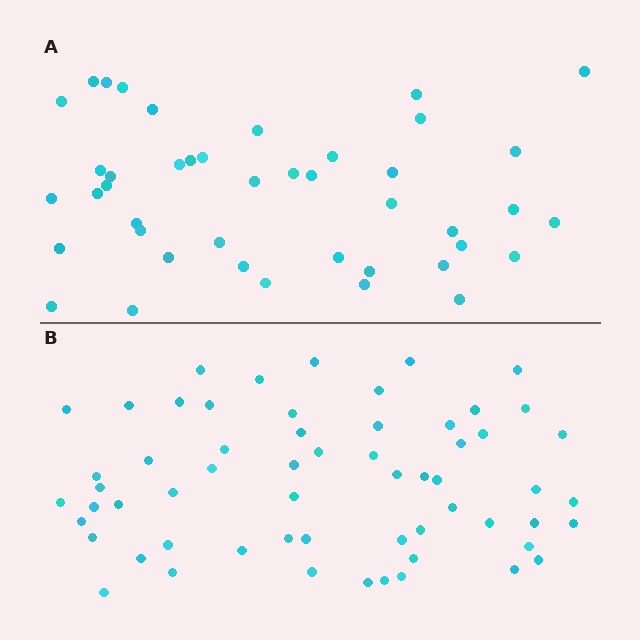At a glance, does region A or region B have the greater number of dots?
Region B (the bottom region) has more dots.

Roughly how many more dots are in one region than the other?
Region B has approximately 15 more dots than region A.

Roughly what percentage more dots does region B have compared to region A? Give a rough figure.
About 40% more.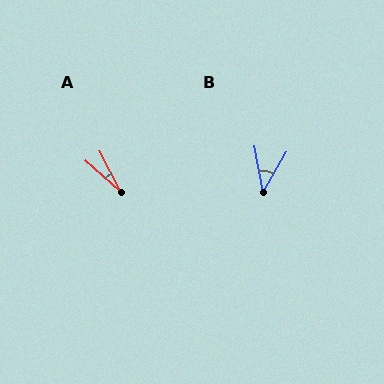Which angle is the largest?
B, at approximately 40 degrees.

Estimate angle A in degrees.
Approximately 22 degrees.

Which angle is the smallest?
A, at approximately 22 degrees.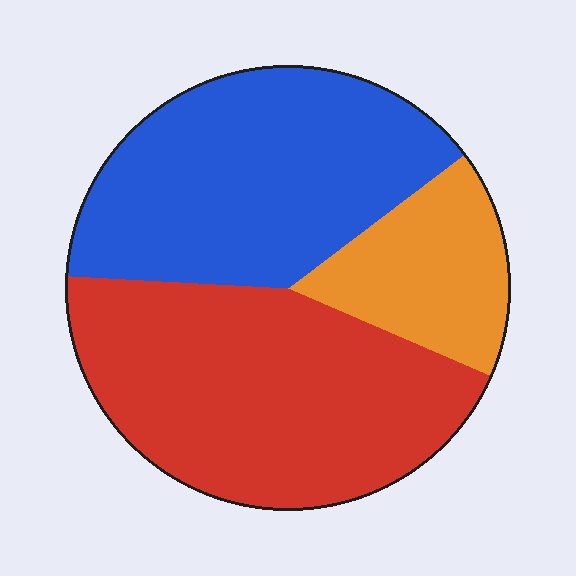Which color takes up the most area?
Red, at roughly 45%.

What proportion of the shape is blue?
Blue takes up about two fifths (2/5) of the shape.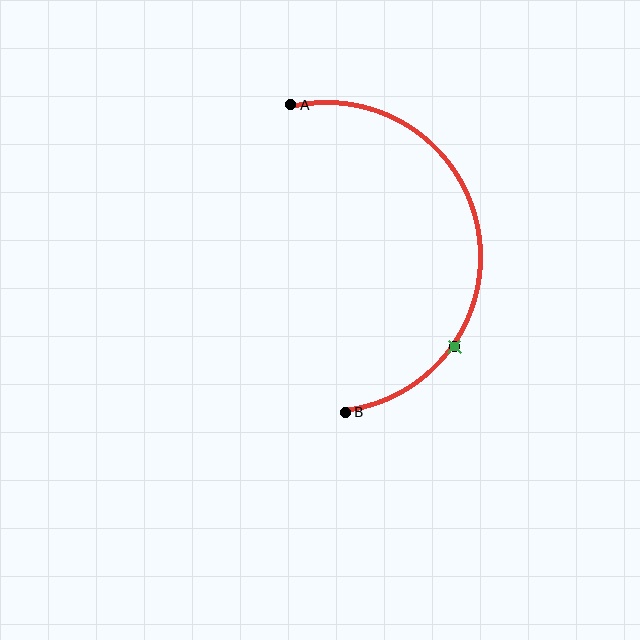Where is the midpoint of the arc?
The arc midpoint is the point on the curve farthest from the straight line joining A and B. It sits to the right of that line.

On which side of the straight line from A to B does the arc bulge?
The arc bulges to the right of the straight line connecting A and B.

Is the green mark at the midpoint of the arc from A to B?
No. The green mark lies on the arc but is closer to endpoint B. The arc midpoint would be at the point on the curve equidistant along the arc from both A and B.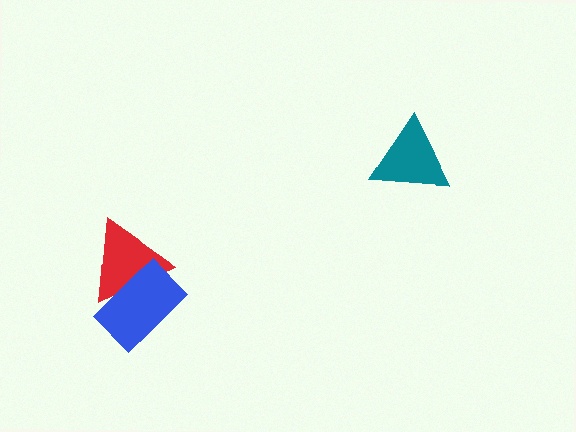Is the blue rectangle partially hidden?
No, no other shape covers it.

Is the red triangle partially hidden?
Yes, it is partially covered by another shape.